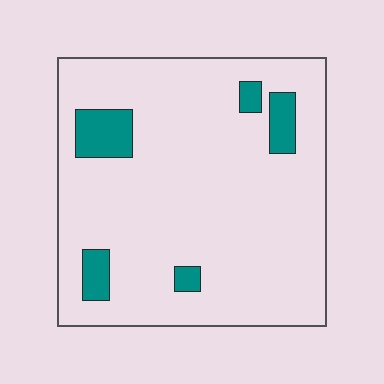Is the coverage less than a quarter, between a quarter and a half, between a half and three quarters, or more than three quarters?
Less than a quarter.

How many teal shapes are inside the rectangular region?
5.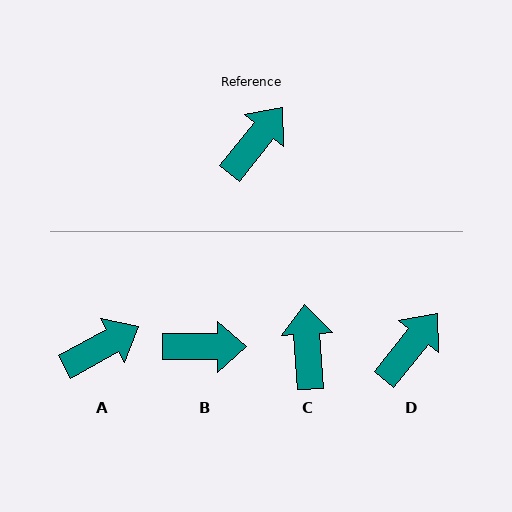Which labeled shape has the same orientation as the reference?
D.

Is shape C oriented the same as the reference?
No, it is off by about 43 degrees.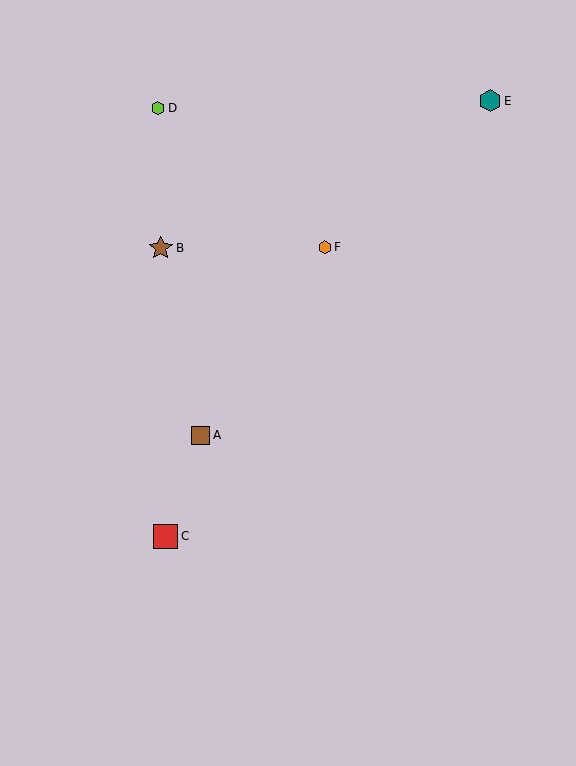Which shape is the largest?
The red square (labeled C) is the largest.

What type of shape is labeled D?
Shape D is a lime hexagon.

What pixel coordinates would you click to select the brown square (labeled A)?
Click at (201, 435) to select the brown square A.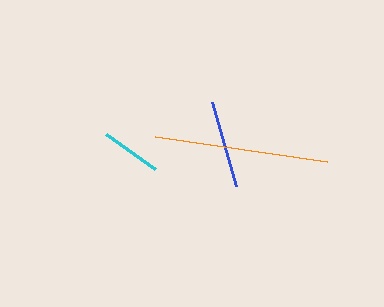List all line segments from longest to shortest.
From longest to shortest: orange, blue, cyan.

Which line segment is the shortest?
The cyan line is the shortest at approximately 61 pixels.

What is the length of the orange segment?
The orange segment is approximately 174 pixels long.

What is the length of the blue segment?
The blue segment is approximately 88 pixels long.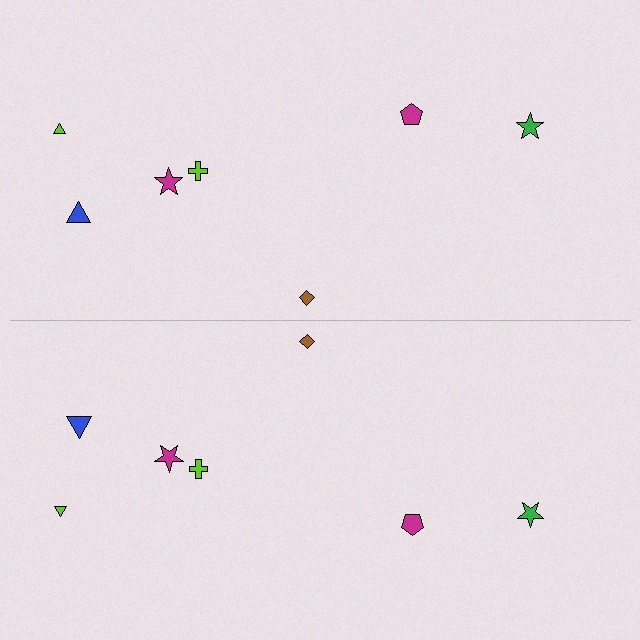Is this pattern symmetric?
Yes, this pattern has bilateral (reflection) symmetry.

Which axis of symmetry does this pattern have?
The pattern has a horizontal axis of symmetry running through the center of the image.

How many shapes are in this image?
There are 14 shapes in this image.